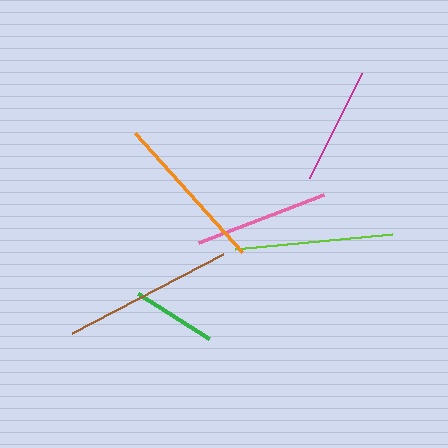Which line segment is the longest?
The brown line is the longest at approximately 171 pixels.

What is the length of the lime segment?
The lime segment is approximately 157 pixels long.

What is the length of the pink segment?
The pink segment is approximately 134 pixels long.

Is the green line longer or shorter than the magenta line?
The magenta line is longer than the green line.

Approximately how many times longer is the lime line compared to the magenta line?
The lime line is approximately 1.3 times the length of the magenta line.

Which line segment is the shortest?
The green line is the shortest at approximately 84 pixels.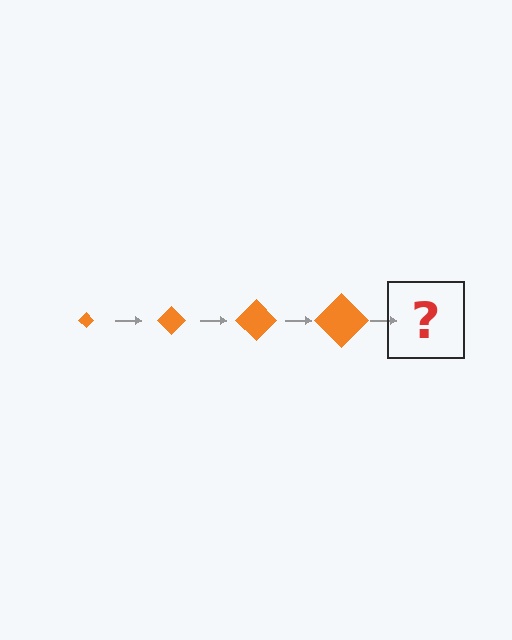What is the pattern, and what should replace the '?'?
The pattern is that the diamond gets progressively larger each step. The '?' should be an orange diamond, larger than the previous one.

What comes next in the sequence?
The next element should be an orange diamond, larger than the previous one.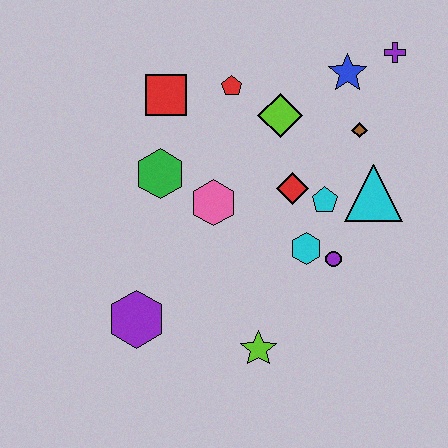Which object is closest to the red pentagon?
The lime diamond is closest to the red pentagon.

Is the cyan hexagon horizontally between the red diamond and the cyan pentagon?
Yes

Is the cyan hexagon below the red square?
Yes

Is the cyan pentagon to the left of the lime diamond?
No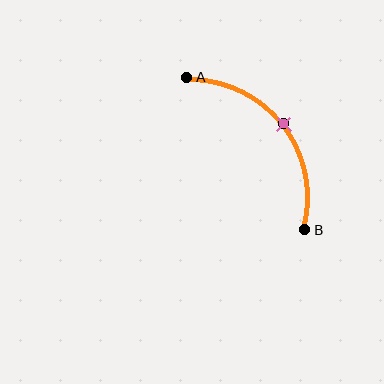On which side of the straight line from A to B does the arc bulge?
The arc bulges above and to the right of the straight line connecting A and B.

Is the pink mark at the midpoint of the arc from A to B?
Yes. The pink mark lies on the arc at equal arc-length from both A and B — it is the arc midpoint.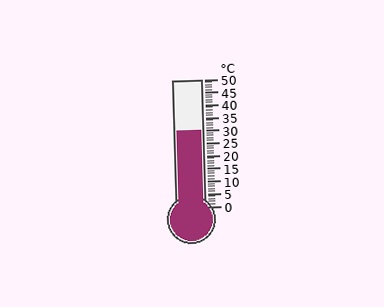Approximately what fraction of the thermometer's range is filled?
The thermometer is filled to approximately 60% of its range.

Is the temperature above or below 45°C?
The temperature is below 45°C.